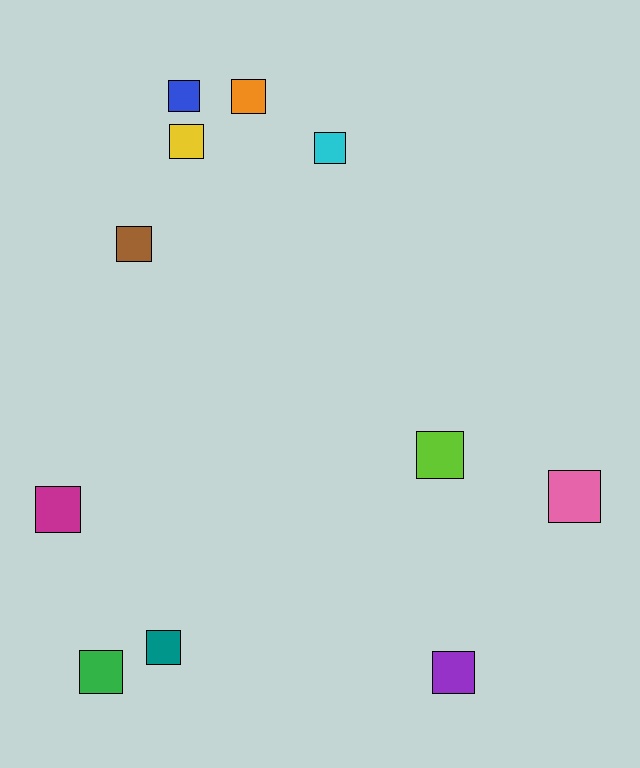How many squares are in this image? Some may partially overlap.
There are 11 squares.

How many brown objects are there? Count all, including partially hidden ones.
There is 1 brown object.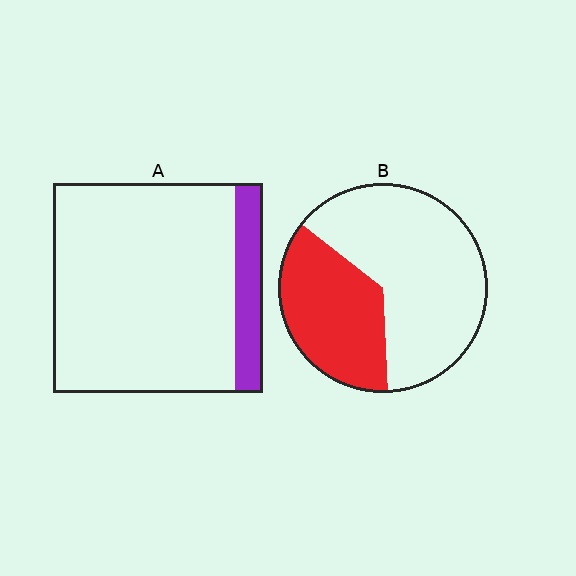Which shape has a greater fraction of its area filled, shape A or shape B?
Shape B.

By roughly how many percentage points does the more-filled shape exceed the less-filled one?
By roughly 25 percentage points (B over A).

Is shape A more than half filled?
No.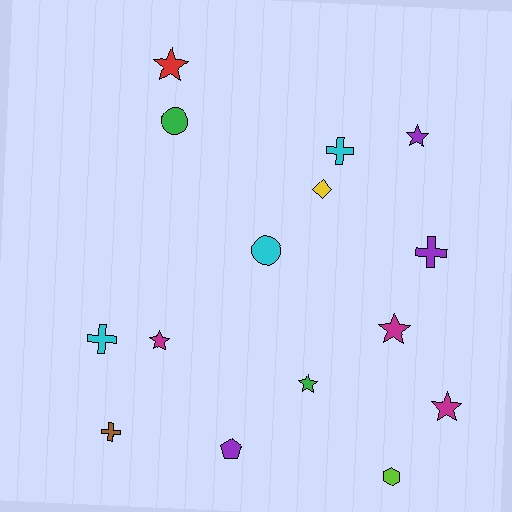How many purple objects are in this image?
There are 3 purple objects.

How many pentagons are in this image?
There is 1 pentagon.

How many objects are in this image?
There are 15 objects.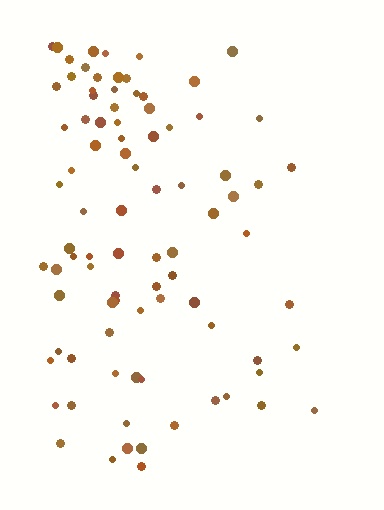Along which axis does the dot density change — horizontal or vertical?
Horizontal.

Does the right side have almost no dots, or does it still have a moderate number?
Still a moderate number, just noticeably fewer than the left.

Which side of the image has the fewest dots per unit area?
The right.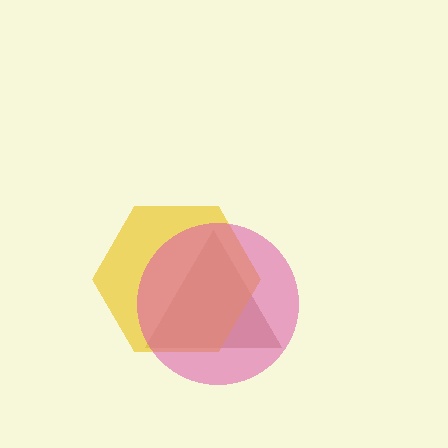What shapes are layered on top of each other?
The layered shapes are: a brown triangle, a yellow hexagon, a pink circle.